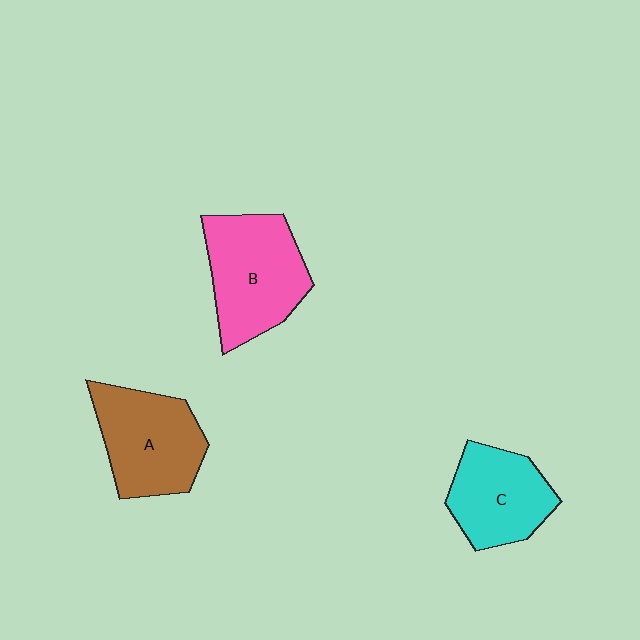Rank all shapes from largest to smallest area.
From largest to smallest: B (pink), A (brown), C (cyan).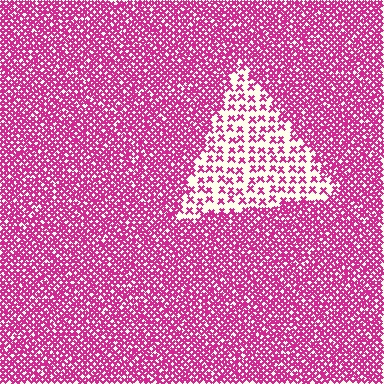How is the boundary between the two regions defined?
The boundary is defined by a change in element density (approximately 2.9x ratio). All elements are the same color, size, and shape.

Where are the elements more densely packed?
The elements are more densely packed outside the triangle boundary.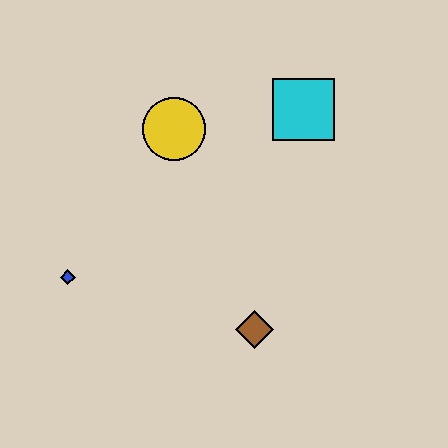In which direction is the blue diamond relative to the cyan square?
The blue diamond is to the left of the cyan square.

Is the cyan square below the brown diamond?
No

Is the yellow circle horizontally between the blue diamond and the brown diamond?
Yes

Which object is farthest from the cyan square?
The blue diamond is farthest from the cyan square.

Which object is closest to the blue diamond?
The yellow circle is closest to the blue diamond.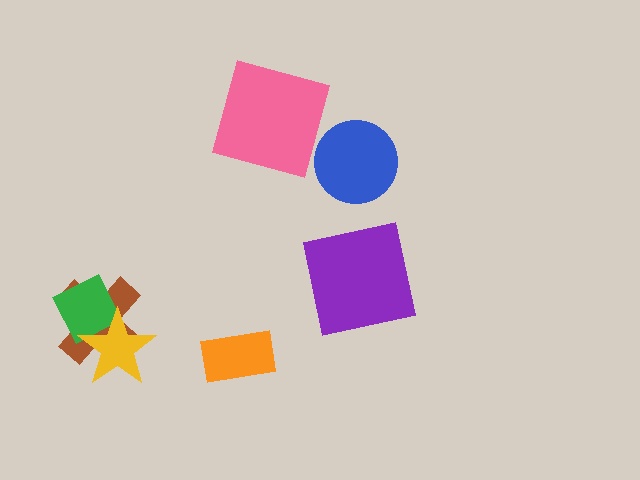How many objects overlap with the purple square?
0 objects overlap with the purple square.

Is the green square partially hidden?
Yes, it is partially covered by another shape.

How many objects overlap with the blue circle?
0 objects overlap with the blue circle.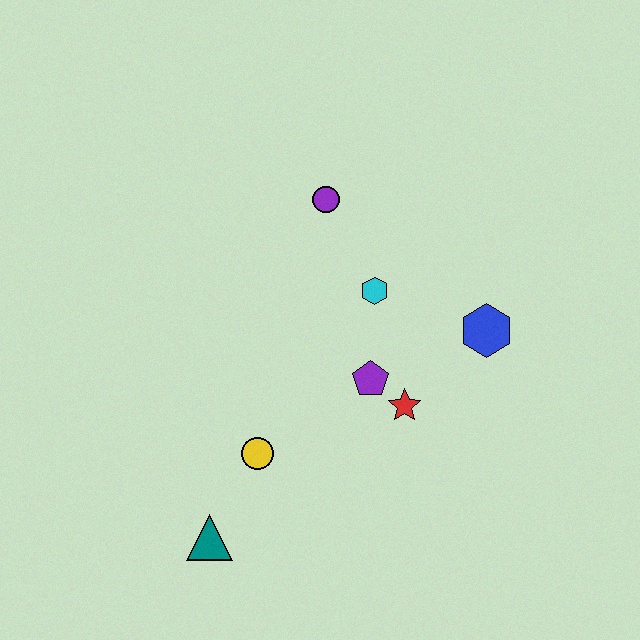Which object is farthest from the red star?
The teal triangle is farthest from the red star.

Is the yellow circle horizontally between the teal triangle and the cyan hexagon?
Yes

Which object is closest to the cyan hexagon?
The purple pentagon is closest to the cyan hexagon.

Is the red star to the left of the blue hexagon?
Yes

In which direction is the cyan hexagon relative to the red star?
The cyan hexagon is above the red star.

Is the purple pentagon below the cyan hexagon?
Yes